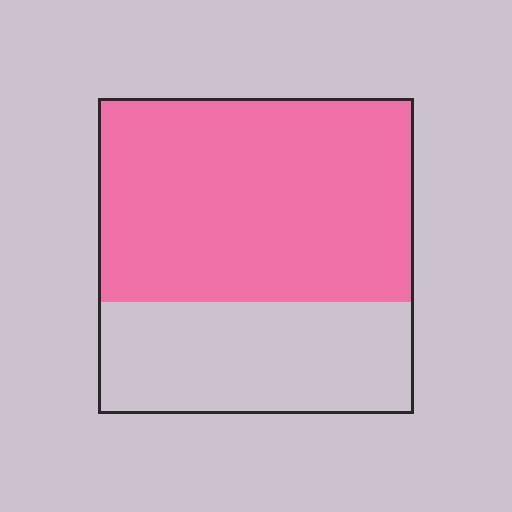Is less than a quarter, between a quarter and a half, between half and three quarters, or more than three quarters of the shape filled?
Between half and three quarters.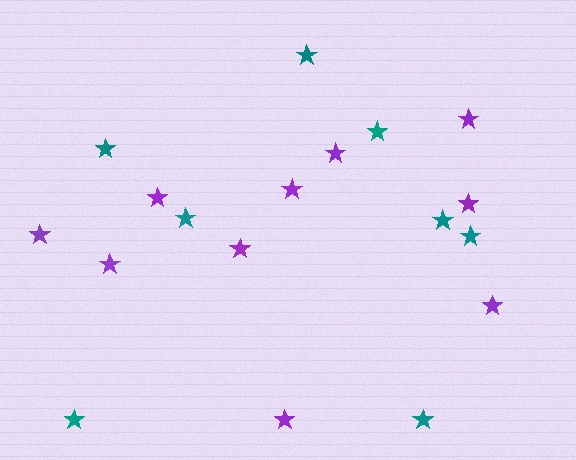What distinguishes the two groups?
There are 2 groups: one group of teal stars (8) and one group of purple stars (10).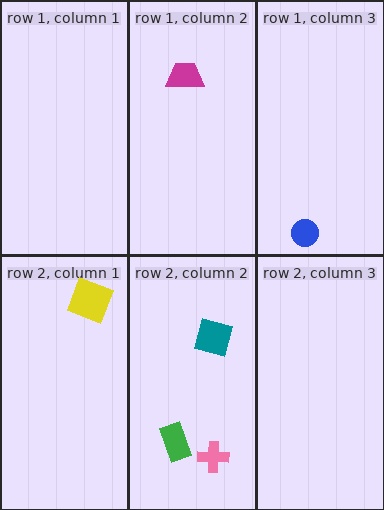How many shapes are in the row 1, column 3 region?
1.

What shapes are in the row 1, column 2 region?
The magenta trapezoid.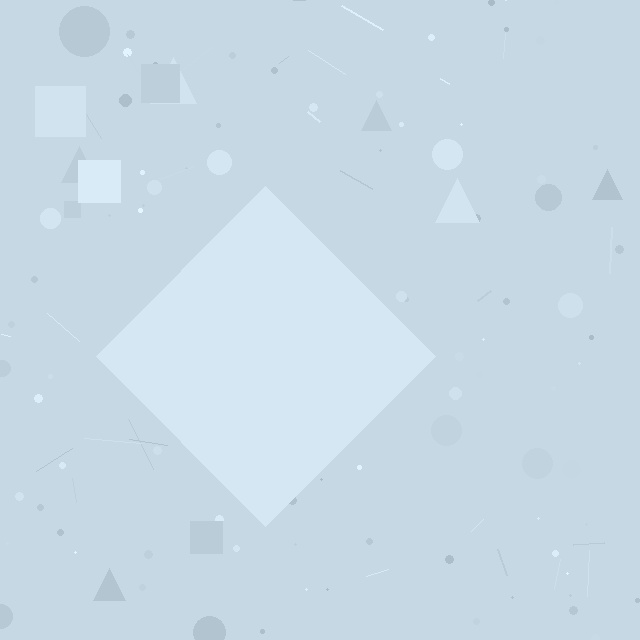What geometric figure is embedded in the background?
A diamond is embedded in the background.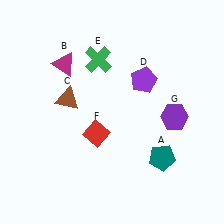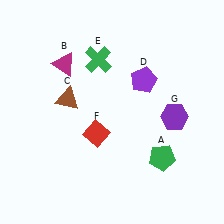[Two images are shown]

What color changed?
The pentagon (A) changed from teal in Image 1 to green in Image 2.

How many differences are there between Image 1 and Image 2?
There is 1 difference between the two images.